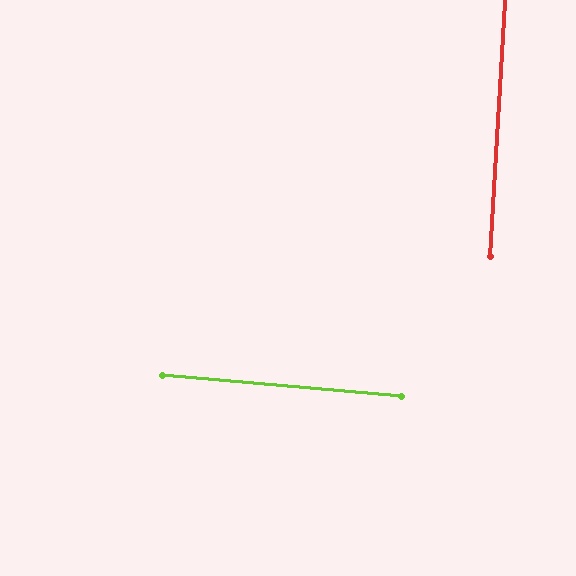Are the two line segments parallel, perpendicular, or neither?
Perpendicular — they meet at approximately 88°.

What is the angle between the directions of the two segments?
Approximately 88 degrees.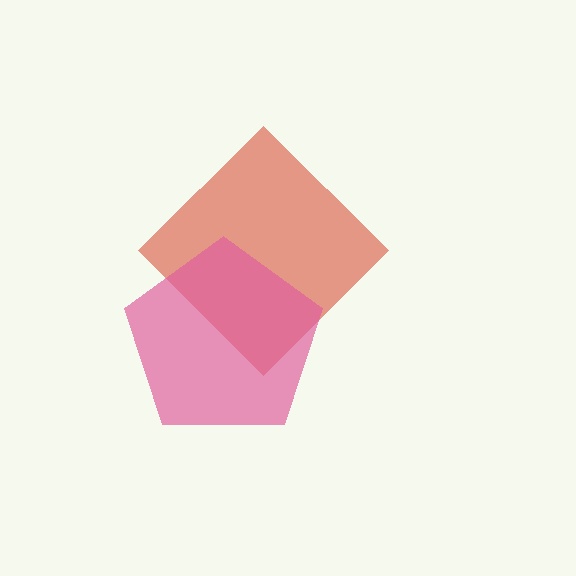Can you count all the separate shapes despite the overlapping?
Yes, there are 2 separate shapes.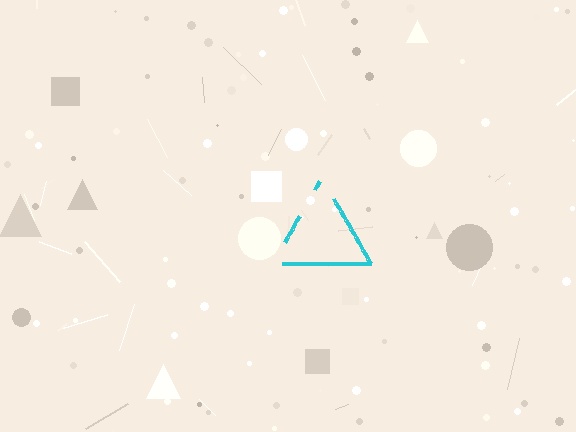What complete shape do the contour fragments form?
The contour fragments form a triangle.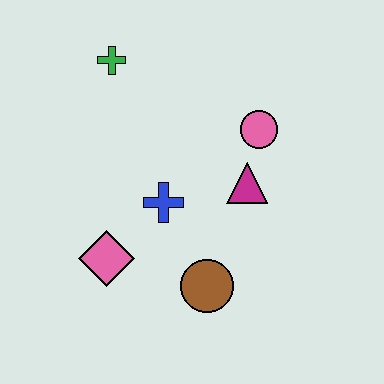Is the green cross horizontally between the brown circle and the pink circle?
No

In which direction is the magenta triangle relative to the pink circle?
The magenta triangle is below the pink circle.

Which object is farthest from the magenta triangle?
The green cross is farthest from the magenta triangle.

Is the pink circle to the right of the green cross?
Yes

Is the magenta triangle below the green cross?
Yes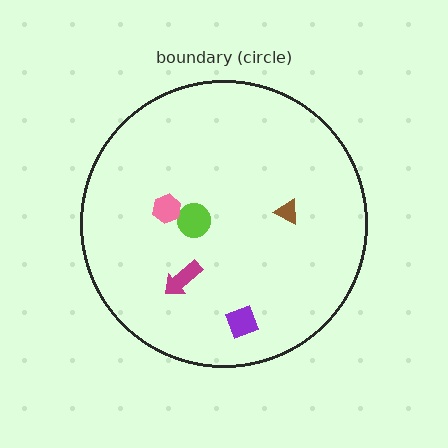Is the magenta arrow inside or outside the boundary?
Inside.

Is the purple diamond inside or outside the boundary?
Inside.